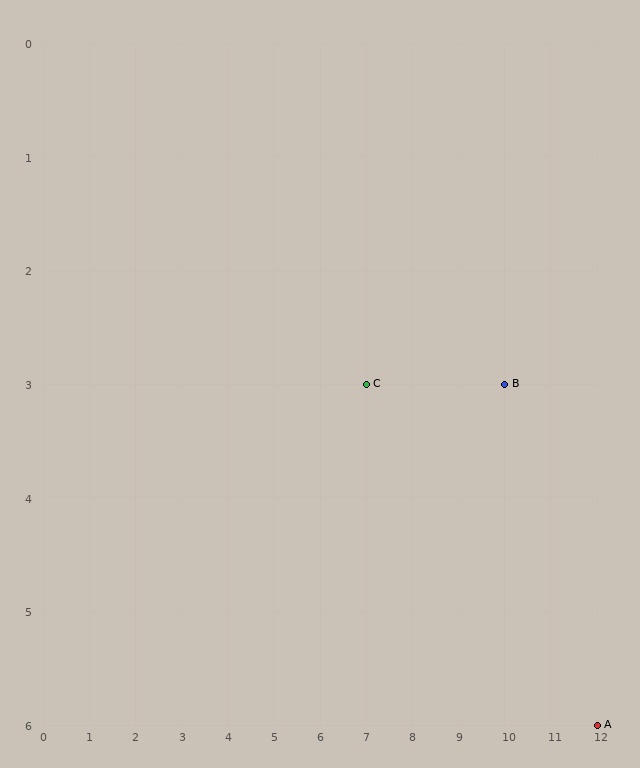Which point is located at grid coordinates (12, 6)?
Point A is at (12, 6).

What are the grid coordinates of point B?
Point B is at grid coordinates (10, 3).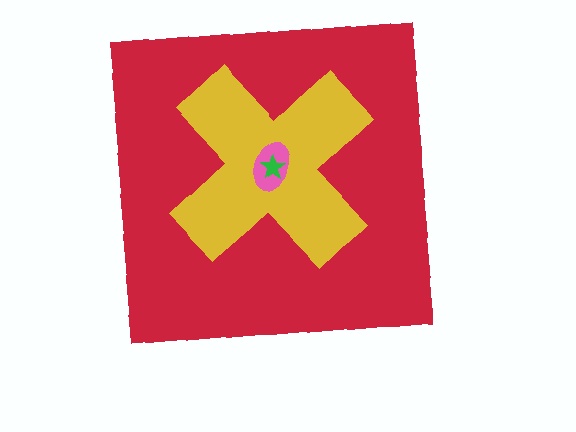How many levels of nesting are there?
4.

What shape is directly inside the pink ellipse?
The green star.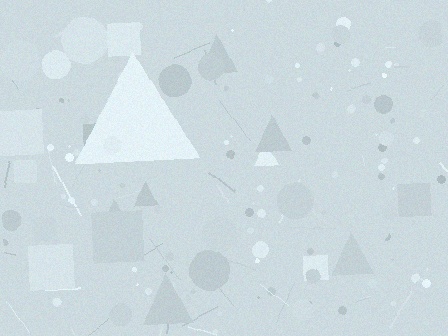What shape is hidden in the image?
A triangle is hidden in the image.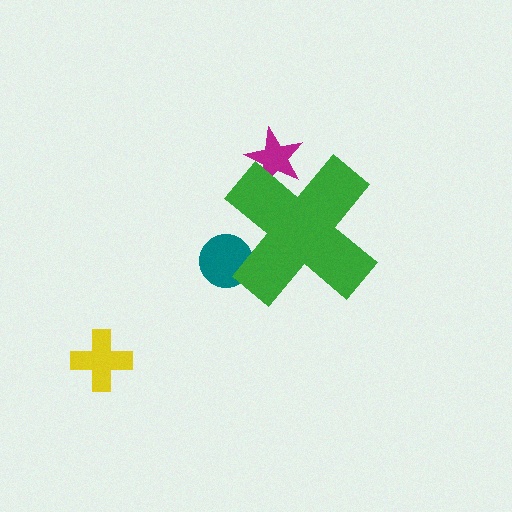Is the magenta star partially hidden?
Yes, the magenta star is partially hidden behind the green cross.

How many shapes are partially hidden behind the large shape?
2 shapes are partially hidden.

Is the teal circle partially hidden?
Yes, the teal circle is partially hidden behind the green cross.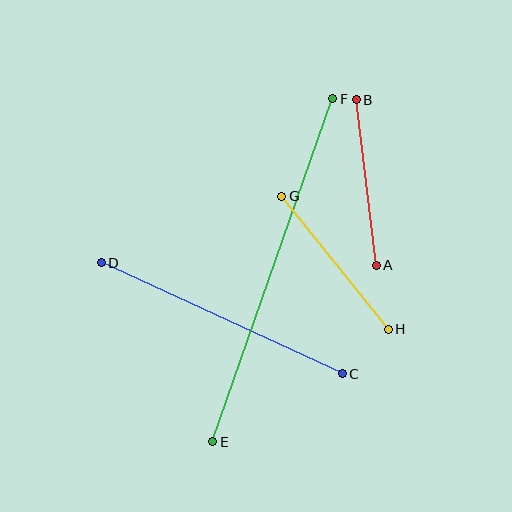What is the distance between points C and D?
The distance is approximately 266 pixels.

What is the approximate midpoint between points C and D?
The midpoint is at approximately (222, 318) pixels.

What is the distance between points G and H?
The distance is approximately 170 pixels.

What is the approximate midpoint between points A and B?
The midpoint is at approximately (366, 183) pixels.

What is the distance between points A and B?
The distance is approximately 167 pixels.